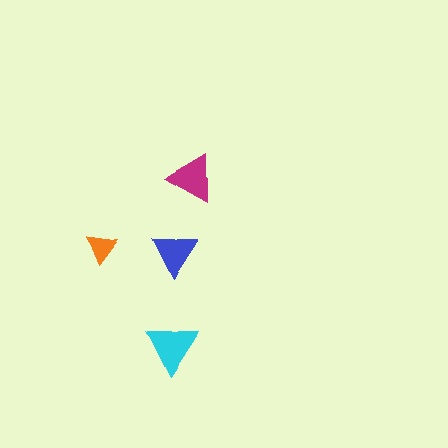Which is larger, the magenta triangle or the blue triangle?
The magenta one.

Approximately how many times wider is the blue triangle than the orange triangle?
About 1.5 times wider.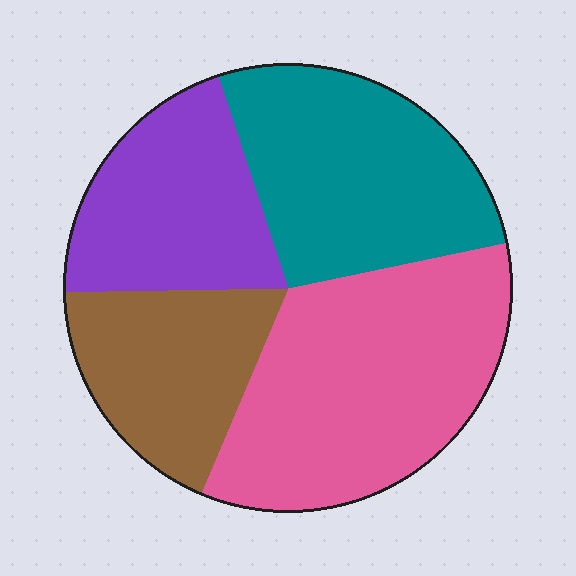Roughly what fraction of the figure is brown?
Brown covers about 20% of the figure.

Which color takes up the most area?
Pink, at roughly 35%.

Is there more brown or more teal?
Teal.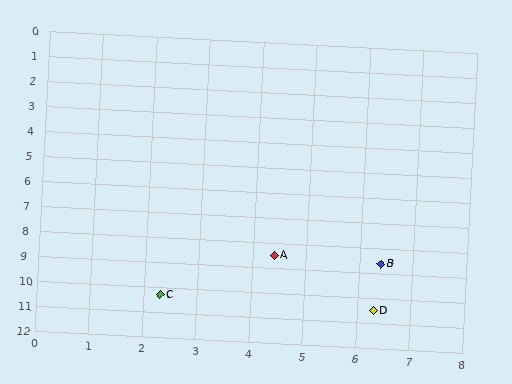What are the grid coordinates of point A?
Point A is at approximately (4.4, 8.5).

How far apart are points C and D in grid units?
Points C and D are about 4.0 grid units apart.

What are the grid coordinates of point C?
Point C is at approximately (2.3, 10.3).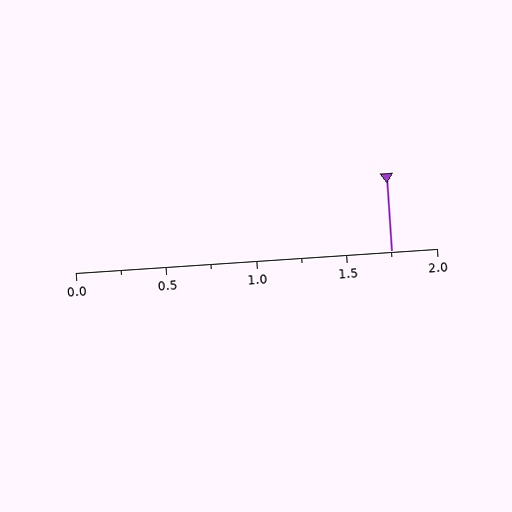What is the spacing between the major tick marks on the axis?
The major ticks are spaced 0.5 apart.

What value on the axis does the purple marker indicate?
The marker indicates approximately 1.75.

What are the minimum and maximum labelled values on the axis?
The axis runs from 0.0 to 2.0.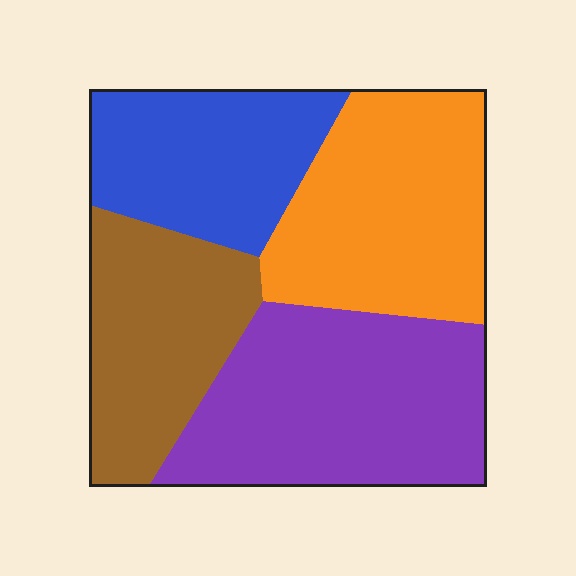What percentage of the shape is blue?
Blue covers 20% of the shape.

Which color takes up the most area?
Purple, at roughly 30%.